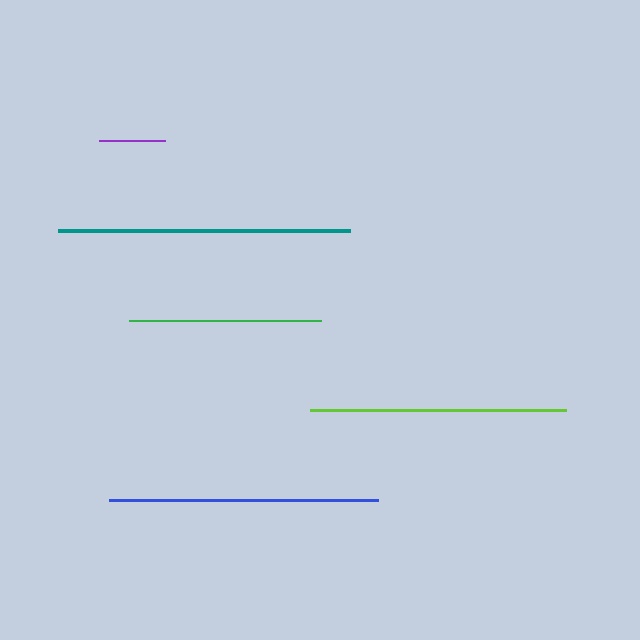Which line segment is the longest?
The teal line is the longest at approximately 291 pixels.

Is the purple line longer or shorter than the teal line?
The teal line is longer than the purple line.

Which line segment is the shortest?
The purple line is the shortest at approximately 66 pixels.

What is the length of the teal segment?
The teal segment is approximately 291 pixels long.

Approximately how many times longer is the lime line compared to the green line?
The lime line is approximately 1.3 times the length of the green line.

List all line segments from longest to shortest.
From longest to shortest: teal, blue, lime, green, purple.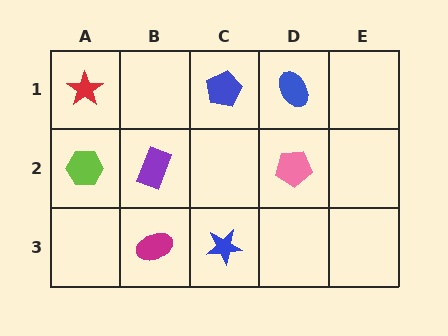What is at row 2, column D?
A pink pentagon.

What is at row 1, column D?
A blue ellipse.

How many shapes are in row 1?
3 shapes.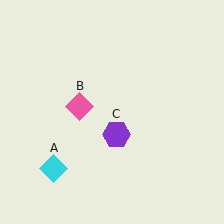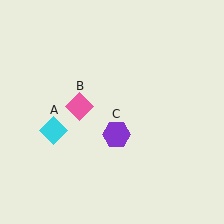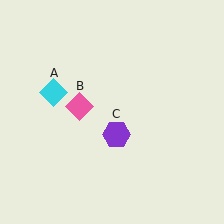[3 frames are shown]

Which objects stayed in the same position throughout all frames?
Pink diamond (object B) and purple hexagon (object C) remained stationary.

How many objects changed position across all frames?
1 object changed position: cyan diamond (object A).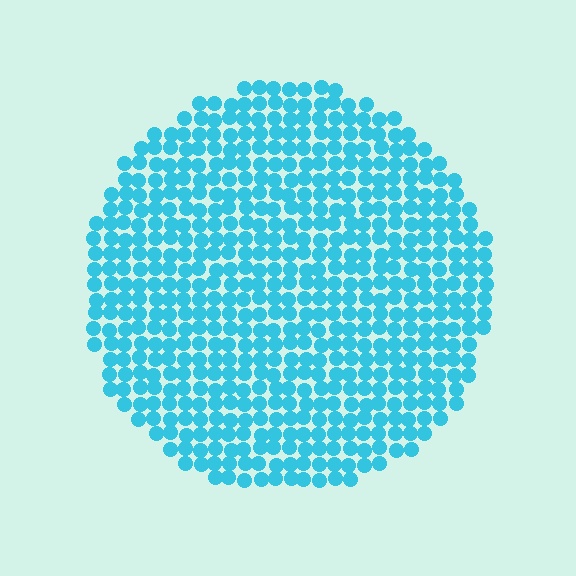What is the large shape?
The large shape is a circle.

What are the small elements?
The small elements are circles.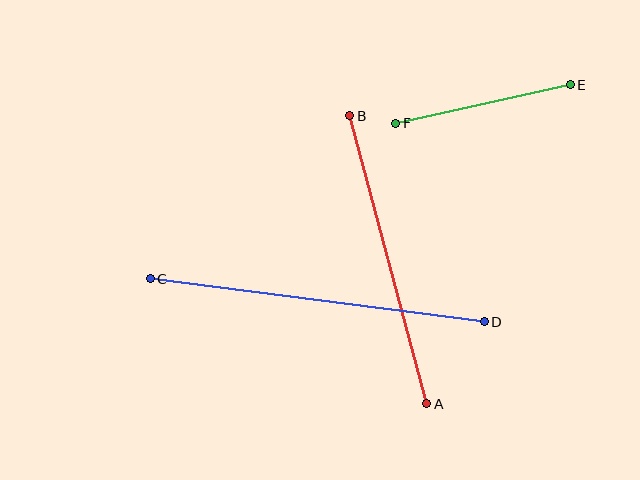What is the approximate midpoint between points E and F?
The midpoint is at approximately (483, 104) pixels.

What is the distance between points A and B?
The distance is approximately 299 pixels.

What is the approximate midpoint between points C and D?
The midpoint is at approximately (317, 300) pixels.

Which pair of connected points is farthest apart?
Points C and D are farthest apart.